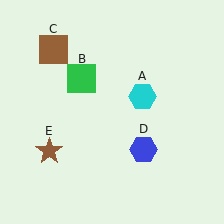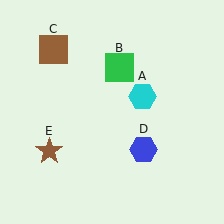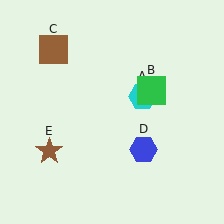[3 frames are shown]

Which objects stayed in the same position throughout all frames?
Cyan hexagon (object A) and brown square (object C) and blue hexagon (object D) and brown star (object E) remained stationary.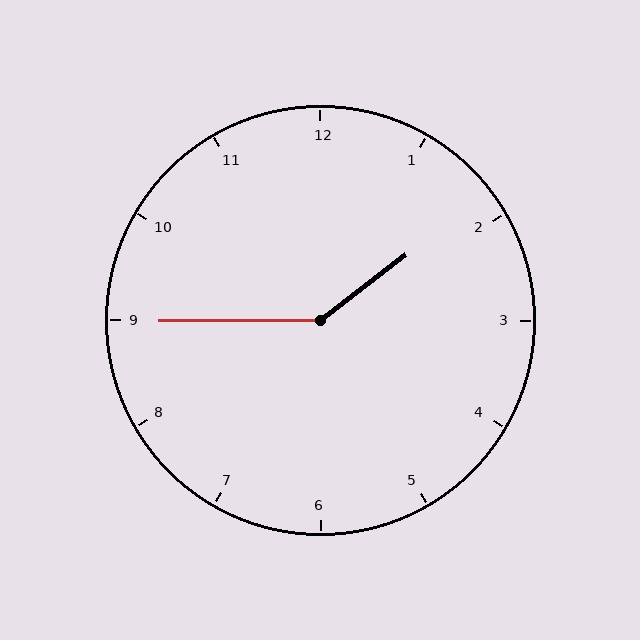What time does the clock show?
1:45.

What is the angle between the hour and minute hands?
Approximately 142 degrees.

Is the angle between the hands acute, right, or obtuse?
It is obtuse.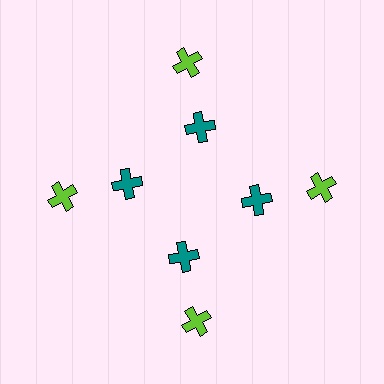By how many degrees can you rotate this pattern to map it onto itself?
The pattern maps onto itself every 90 degrees of rotation.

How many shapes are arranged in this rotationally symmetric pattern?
There are 8 shapes, arranged in 4 groups of 2.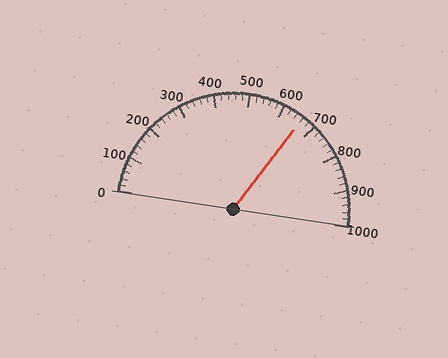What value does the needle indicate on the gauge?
The needle indicates approximately 660.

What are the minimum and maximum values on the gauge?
The gauge ranges from 0 to 1000.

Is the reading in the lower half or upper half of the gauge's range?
The reading is in the upper half of the range (0 to 1000).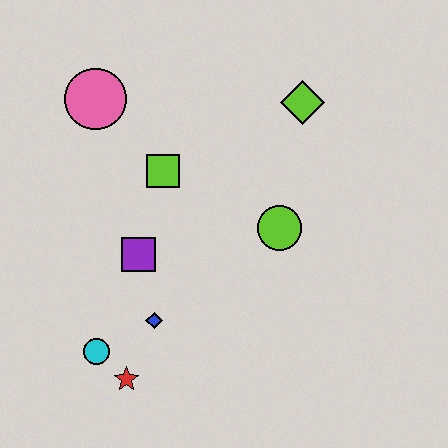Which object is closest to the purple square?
The blue diamond is closest to the purple square.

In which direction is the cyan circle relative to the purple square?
The cyan circle is below the purple square.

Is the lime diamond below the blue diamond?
No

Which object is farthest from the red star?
The lime diamond is farthest from the red star.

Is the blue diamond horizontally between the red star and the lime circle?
Yes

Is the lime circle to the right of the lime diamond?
No